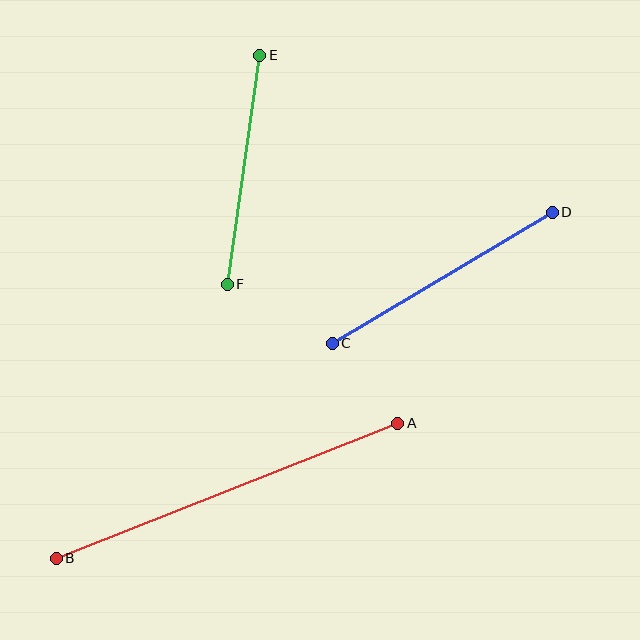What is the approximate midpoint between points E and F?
The midpoint is at approximately (243, 170) pixels.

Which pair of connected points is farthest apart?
Points A and B are farthest apart.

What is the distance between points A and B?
The distance is approximately 367 pixels.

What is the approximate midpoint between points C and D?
The midpoint is at approximately (442, 278) pixels.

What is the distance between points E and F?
The distance is approximately 231 pixels.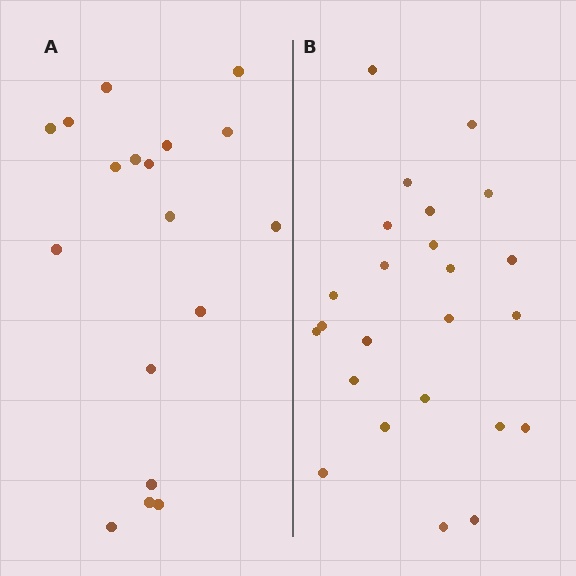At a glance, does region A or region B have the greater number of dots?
Region B (the right region) has more dots.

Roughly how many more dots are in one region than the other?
Region B has about 6 more dots than region A.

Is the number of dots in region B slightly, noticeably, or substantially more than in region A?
Region B has noticeably more, but not dramatically so. The ratio is roughly 1.3 to 1.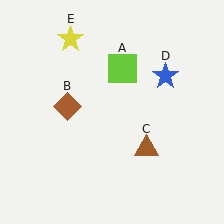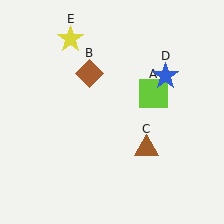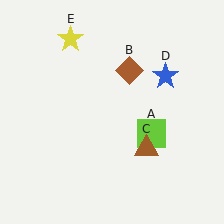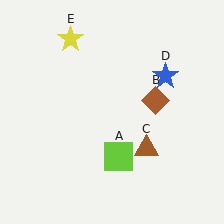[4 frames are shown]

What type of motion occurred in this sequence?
The lime square (object A), brown diamond (object B) rotated clockwise around the center of the scene.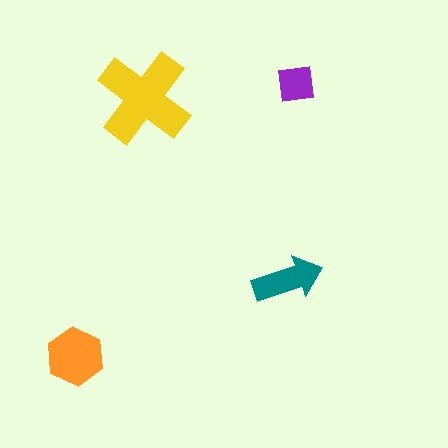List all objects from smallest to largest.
The purple square, the teal arrow, the orange hexagon, the yellow cross.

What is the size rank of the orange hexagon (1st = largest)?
2nd.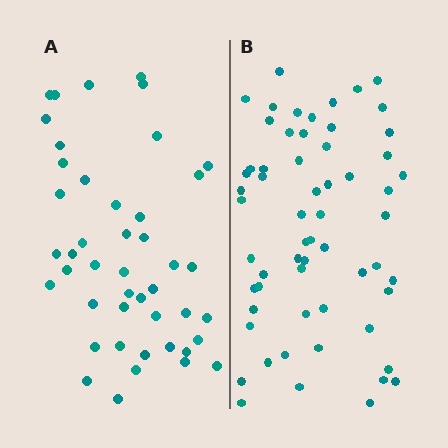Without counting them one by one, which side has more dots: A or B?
Region B (the right region) has more dots.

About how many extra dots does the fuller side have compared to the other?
Region B has approximately 15 more dots than region A.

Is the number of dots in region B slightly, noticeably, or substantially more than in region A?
Region B has noticeably more, but not dramatically so. The ratio is roughly 1.3 to 1.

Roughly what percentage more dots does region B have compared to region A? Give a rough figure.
About 35% more.